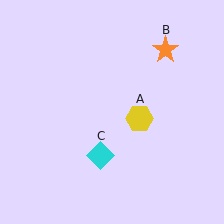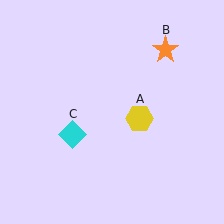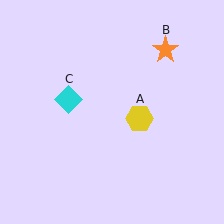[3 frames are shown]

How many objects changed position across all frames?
1 object changed position: cyan diamond (object C).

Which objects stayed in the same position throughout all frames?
Yellow hexagon (object A) and orange star (object B) remained stationary.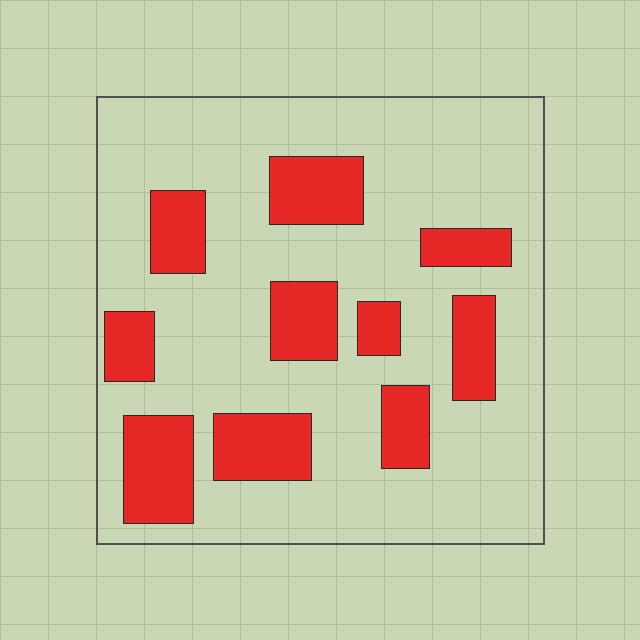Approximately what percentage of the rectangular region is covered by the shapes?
Approximately 25%.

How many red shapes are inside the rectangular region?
10.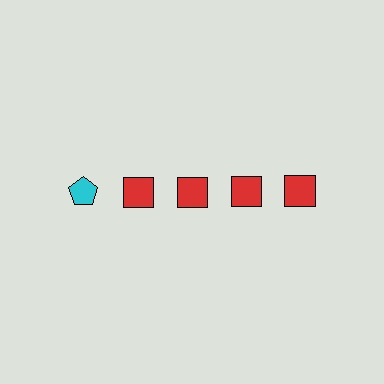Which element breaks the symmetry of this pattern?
The cyan pentagon in the top row, leftmost column breaks the symmetry. All other shapes are red squares.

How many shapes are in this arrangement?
There are 5 shapes arranged in a grid pattern.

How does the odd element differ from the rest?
It differs in both color (cyan instead of red) and shape (pentagon instead of square).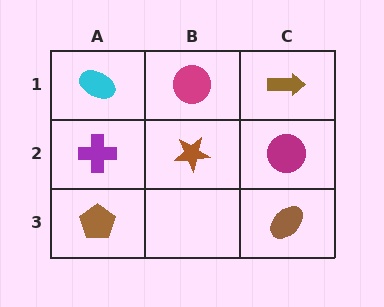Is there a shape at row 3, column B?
No, that cell is empty.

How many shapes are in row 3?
2 shapes.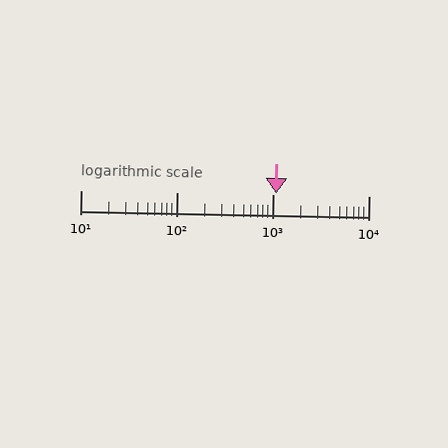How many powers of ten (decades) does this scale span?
The scale spans 3 decades, from 10 to 10000.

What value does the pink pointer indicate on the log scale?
The pointer indicates approximately 1100.